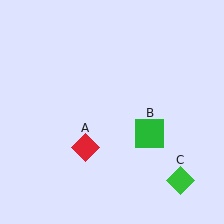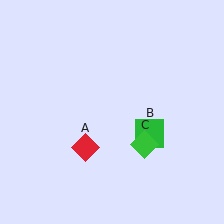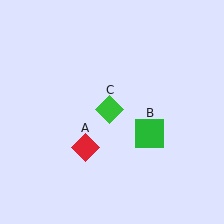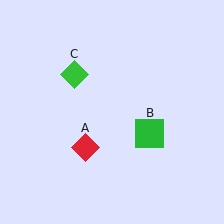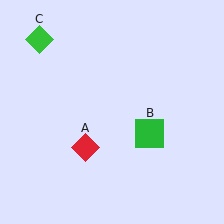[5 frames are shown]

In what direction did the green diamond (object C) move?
The green diamond (object C) moved up and to the left.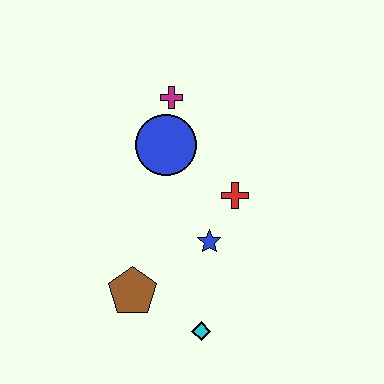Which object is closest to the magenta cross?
The blue circle is closest to the magenta cross.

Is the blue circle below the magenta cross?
Yes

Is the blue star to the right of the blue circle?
Yes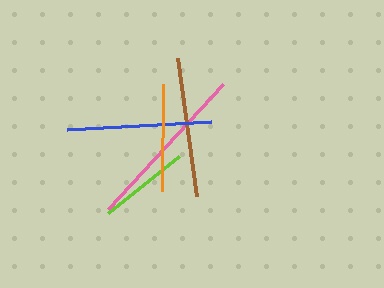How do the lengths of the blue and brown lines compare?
The blue and brown lines are approximately the same length.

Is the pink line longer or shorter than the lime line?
The pink line is longer than the lime line.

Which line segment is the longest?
The pink line is the longest at approximately 169 pixels.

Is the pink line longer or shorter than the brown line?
The pink line is longer than the brown line.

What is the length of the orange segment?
The orange segment is approximately 107 pixels long.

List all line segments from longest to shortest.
From longest to shortest: pink, blue, brown, orange, lime.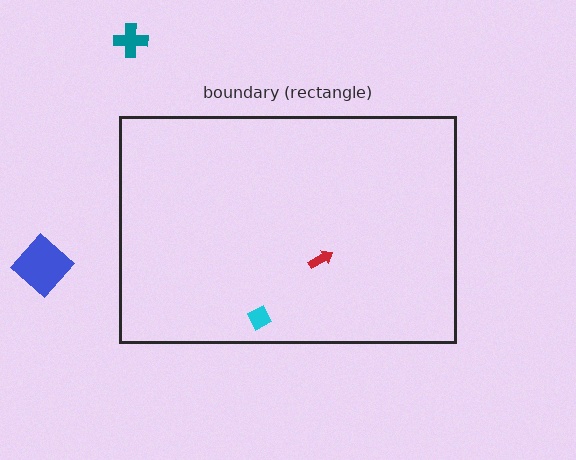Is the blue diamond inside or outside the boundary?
Outside.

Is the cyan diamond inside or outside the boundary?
Inside.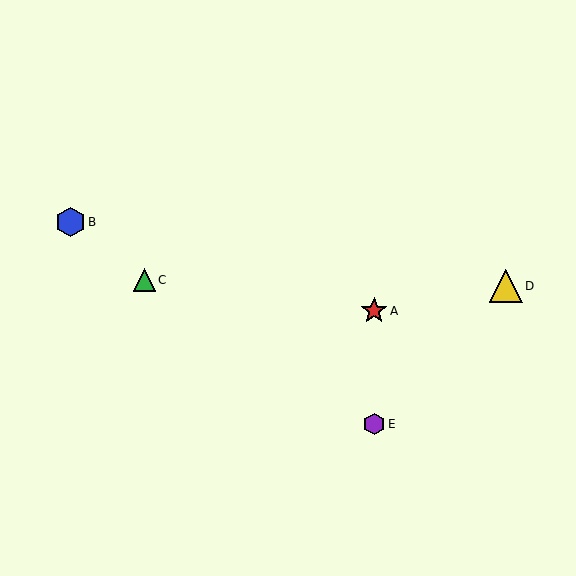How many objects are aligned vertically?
2 objects (A, E) are aligned vertically.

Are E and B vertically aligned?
No, E is at x≈374 and B is at x≈71.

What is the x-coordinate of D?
Object D is at x≈506.